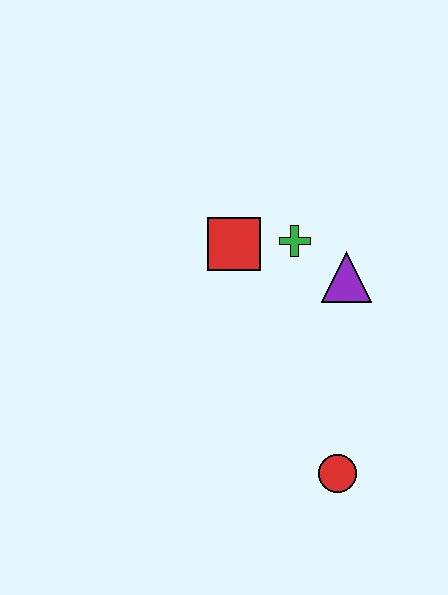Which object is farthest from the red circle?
The red square is farthest from the red circle.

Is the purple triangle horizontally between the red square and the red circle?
No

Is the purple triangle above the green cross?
No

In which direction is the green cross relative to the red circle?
The green cross is above the red circle.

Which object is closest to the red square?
The green cross is closest to the red square.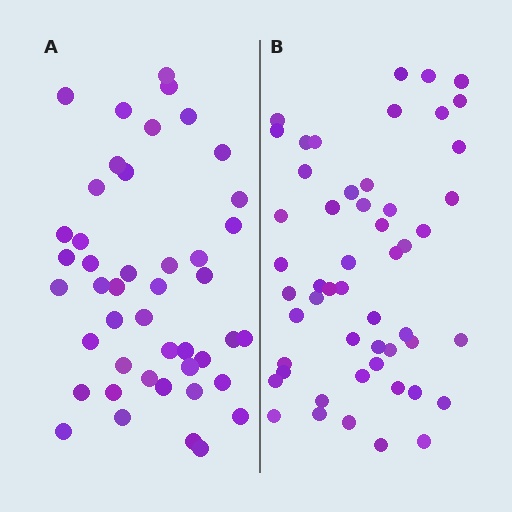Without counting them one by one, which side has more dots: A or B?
Region B (the right region) has more dots.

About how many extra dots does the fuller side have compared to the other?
Region B has roughly 8 or so more dots than region A.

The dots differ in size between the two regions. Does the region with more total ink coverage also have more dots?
No. Region A has more total ink coverage because its dots are larger, but region B actually contains more individual dots. Total area can be misleading — the number of items is what matters here.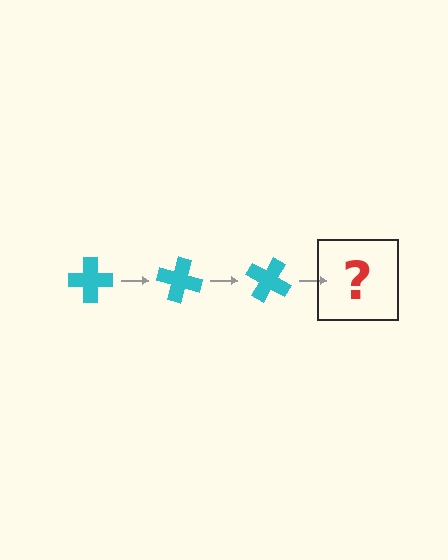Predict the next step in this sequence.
The next step is a cyan cross rotated 45 degrees.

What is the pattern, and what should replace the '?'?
The pattern is that the cross rotates 15 degrees each step. The '?' should be a cyan cross rotated 45 degrees.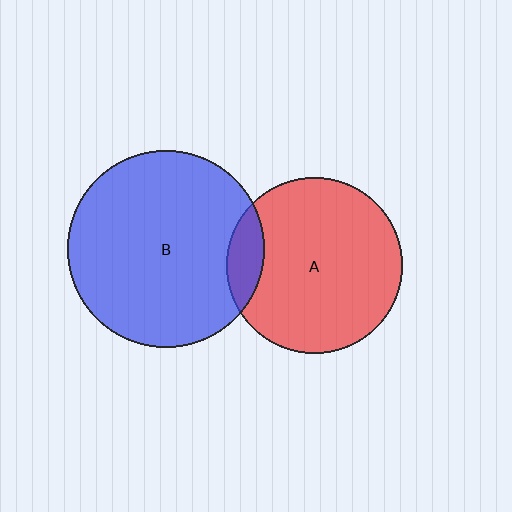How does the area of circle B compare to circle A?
Approximately 1.3 times.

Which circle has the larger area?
Circle B (blue).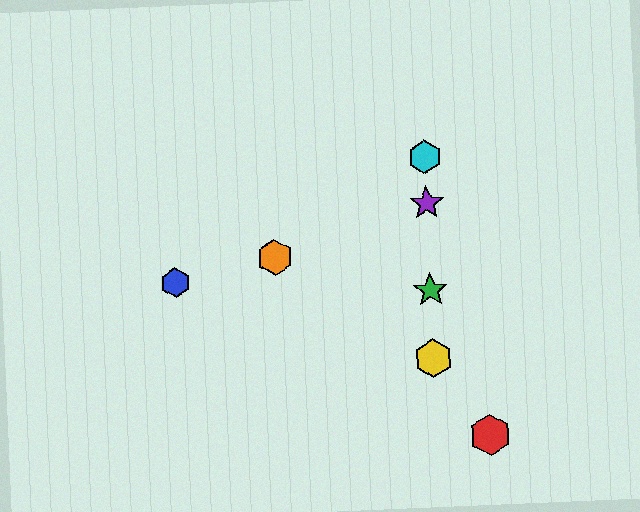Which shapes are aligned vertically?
The green star, the yellow hexagon, the purple star, the cyan hexagon are aligned vertically.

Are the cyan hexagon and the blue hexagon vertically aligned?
No, the cyan hexagon is at x≈425 and the blue hexagon is at x≈175.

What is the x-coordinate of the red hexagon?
The red hexagon is at x≈490.